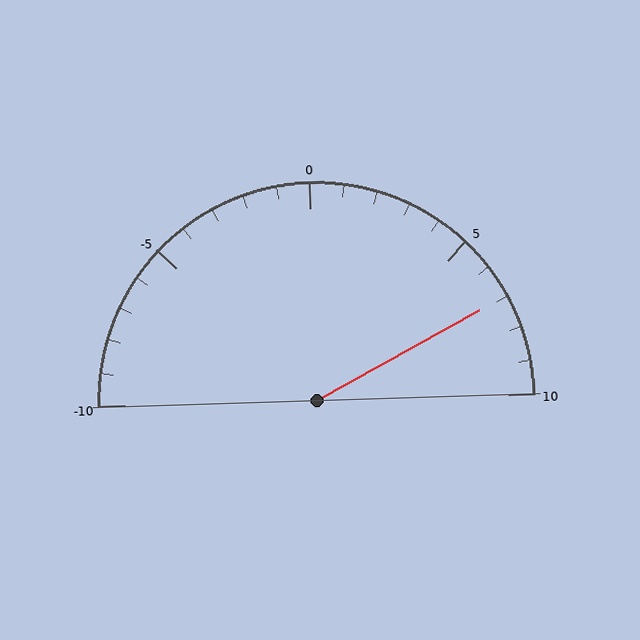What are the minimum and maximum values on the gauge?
The gauge ranges from -10 to 10.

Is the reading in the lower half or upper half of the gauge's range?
The reading is in the upper half of the range (-10 to 10).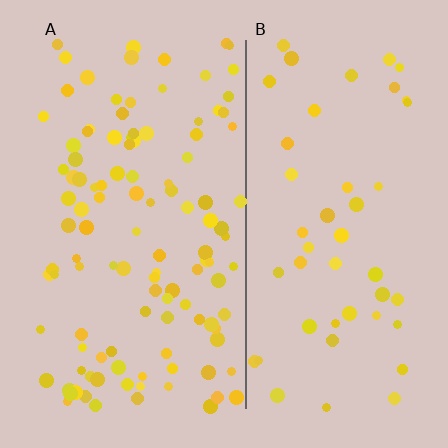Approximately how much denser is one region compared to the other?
Approximately 2.4× — region A over region B.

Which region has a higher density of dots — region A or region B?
A (the left).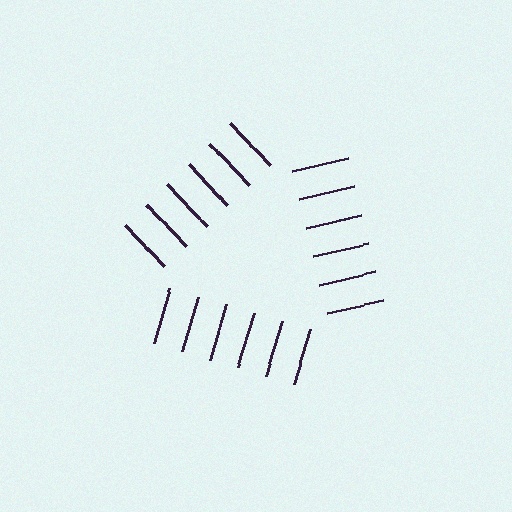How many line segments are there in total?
18 — 6 along each of the 3 edges.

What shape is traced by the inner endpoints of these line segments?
An illusory triangle — the line segments terminate on its edges but no continuous stroke is drawn.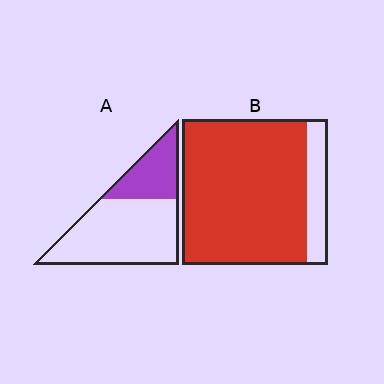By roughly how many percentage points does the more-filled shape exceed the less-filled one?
By roughly 55 percentage points (B over A).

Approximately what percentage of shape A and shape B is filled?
A is approximately 30% and B is approximately 85%.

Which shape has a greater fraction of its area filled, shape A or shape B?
Shape B.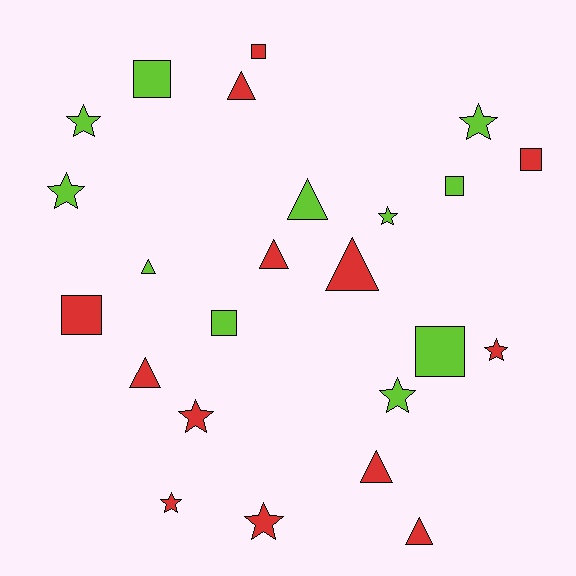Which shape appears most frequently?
Star, with 9 objects.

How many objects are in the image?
There are 24 objects.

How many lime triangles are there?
There are 2 lime triangles.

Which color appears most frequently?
Red, with 13 objects.